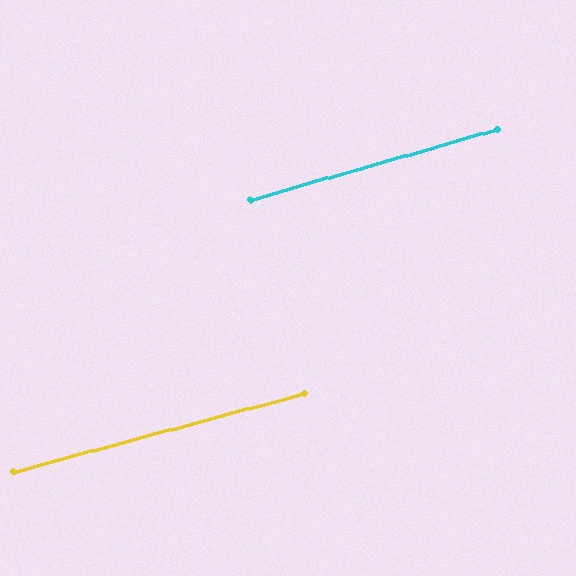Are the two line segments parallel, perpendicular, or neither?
Parallel — their directions differ by only 0.8°.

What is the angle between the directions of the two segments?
Approximately 1 degree.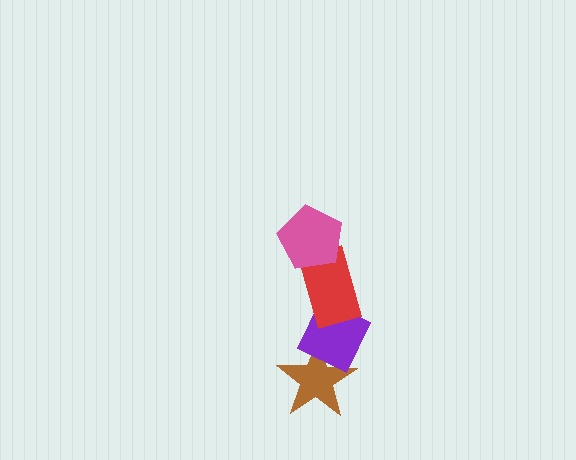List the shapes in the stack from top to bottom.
From top to bottom: the pink pentagon, the red rectangle, the purple diamond, the brown star.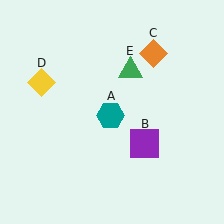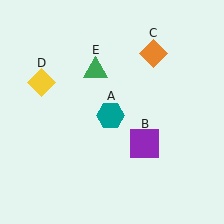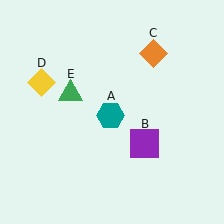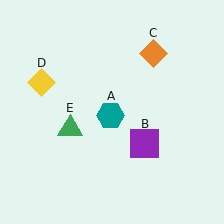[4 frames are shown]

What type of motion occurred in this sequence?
The green triangle (object E) rotated counterclockwise around the center of the scene.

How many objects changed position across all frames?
1 object changed position: green triangle (object E).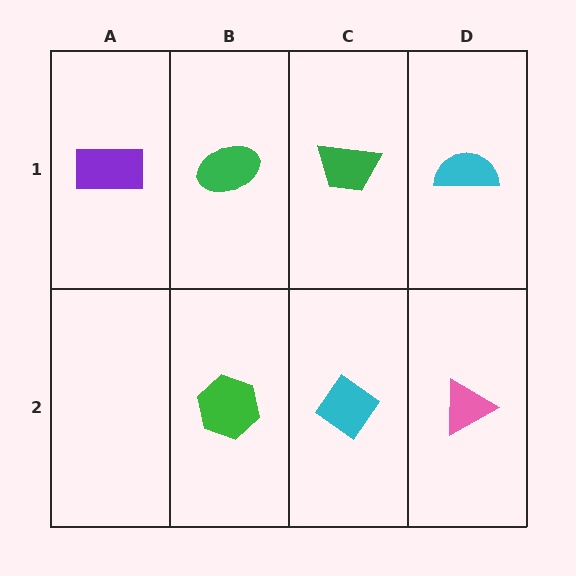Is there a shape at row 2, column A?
No, that cell is empty.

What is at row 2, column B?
A green hexagon.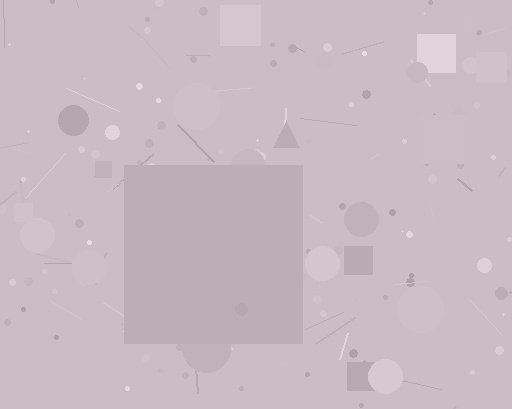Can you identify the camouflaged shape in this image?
The camouflaged shape is a square.